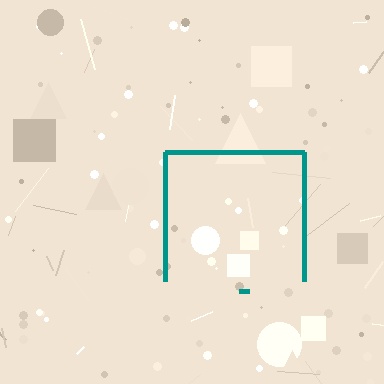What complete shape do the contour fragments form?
The contour fragments form a square.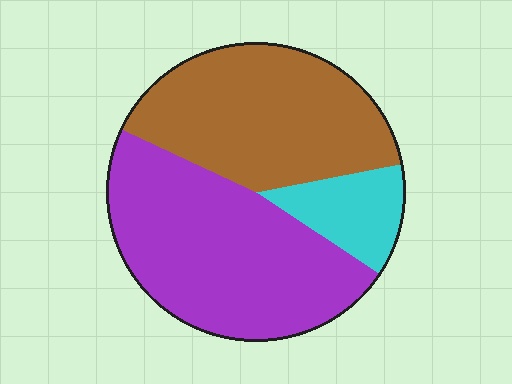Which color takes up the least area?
Cyan, at roughly 10%.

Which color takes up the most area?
Purple, at roughly 50%.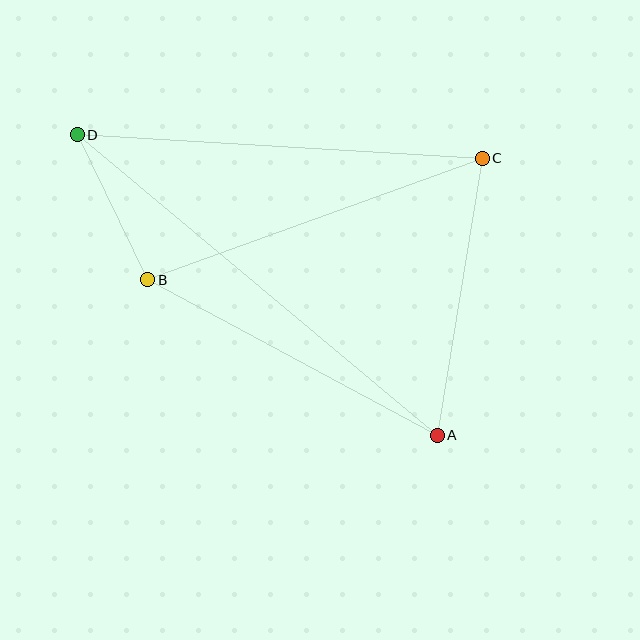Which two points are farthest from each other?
Points A and D are farthest from each other.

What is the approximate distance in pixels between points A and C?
The distance between A and C is approximately 280 pixels.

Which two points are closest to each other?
Points B and D are closest to each other.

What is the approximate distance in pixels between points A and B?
The distance between A and B is approximately 329 pixels.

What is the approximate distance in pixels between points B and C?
The distance between B and C is approximately 356 pixels.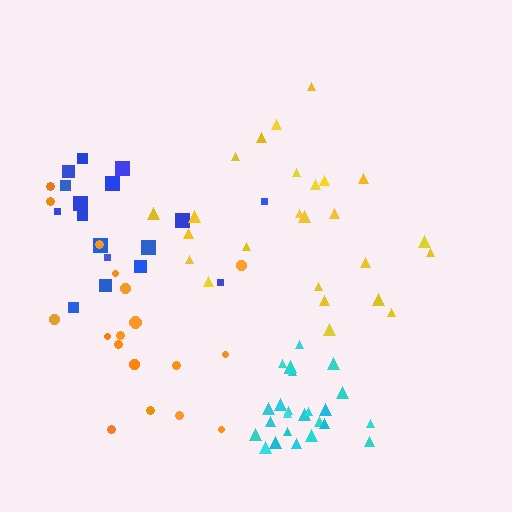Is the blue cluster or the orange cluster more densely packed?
Blue.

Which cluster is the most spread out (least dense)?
Orange.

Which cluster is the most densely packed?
Cyan.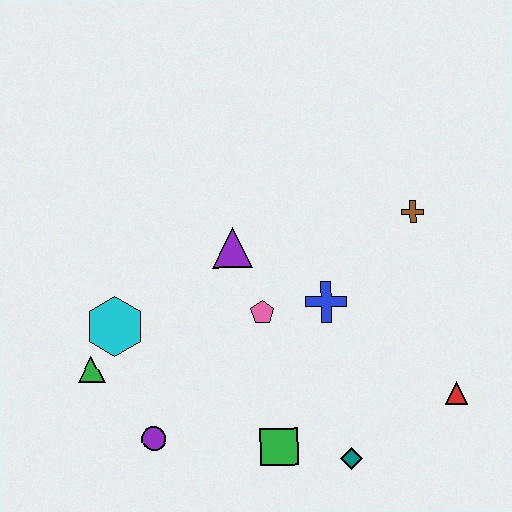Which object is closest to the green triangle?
The cyan hexagon is closest to the green triangle.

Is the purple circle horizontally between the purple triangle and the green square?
No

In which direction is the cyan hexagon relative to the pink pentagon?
The cyan hexagon is to the left of the pink pentagon.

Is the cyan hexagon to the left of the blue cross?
Yes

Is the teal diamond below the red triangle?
Yes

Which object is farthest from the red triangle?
The green triangle is farthest from the red triangle.